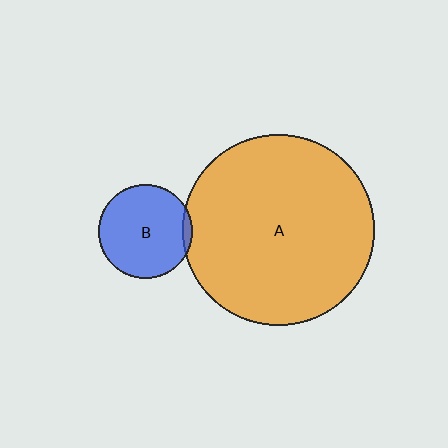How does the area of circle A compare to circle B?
Approximately 4.2 times.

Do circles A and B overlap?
Yes.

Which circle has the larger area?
Circle A (orange).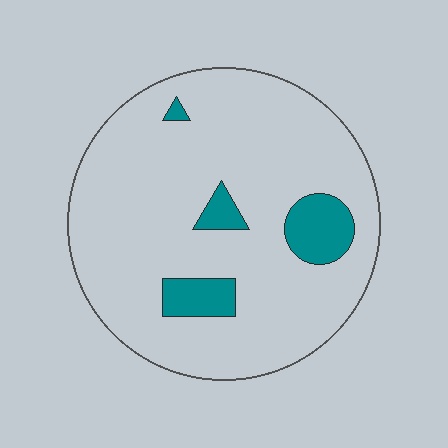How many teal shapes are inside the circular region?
4.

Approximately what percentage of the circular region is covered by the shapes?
Approximately 10%.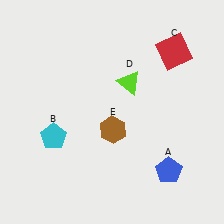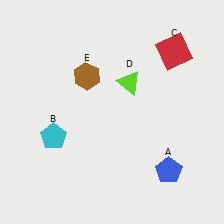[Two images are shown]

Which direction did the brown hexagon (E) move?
The brown hexagon (E) moved up.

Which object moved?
The brown hexagon (E) moved up.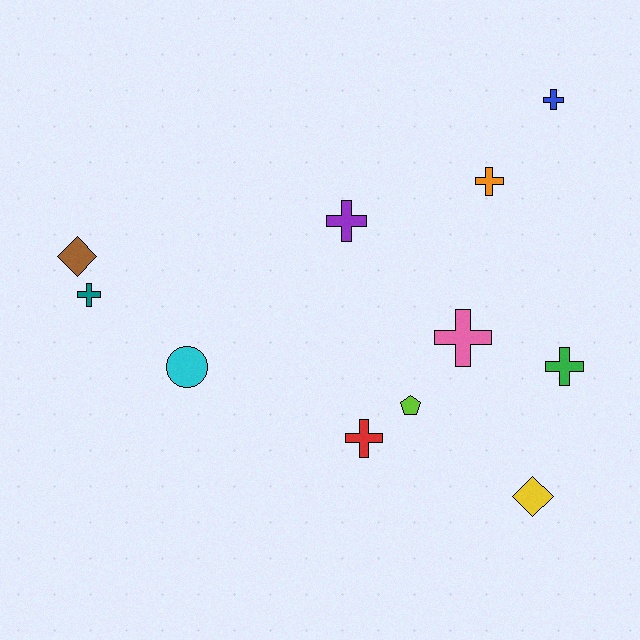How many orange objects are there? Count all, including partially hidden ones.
There is 1 orange object.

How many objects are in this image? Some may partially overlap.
There are 11 objects.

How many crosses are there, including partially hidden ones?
There are 7 crosses.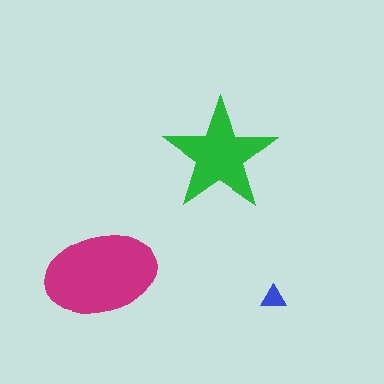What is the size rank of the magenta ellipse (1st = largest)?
1st.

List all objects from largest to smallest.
The magenta ellipse, the green star, the blue triangle.